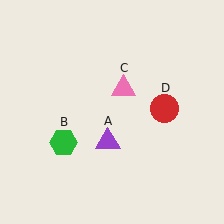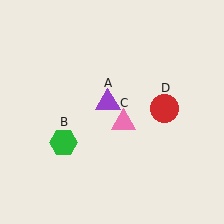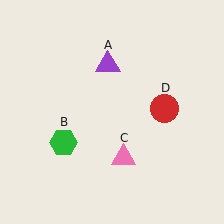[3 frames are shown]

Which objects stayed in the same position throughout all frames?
Green hexagon (object B) and red circle (object D) remained stationary.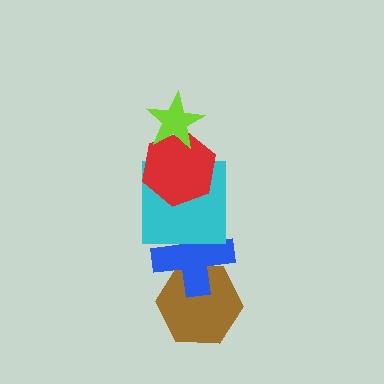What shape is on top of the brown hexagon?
The blue cross is on top of the brown hexagon.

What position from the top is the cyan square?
The cyan square is 3rd from the top.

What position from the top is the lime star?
The lime star is 1st from the top.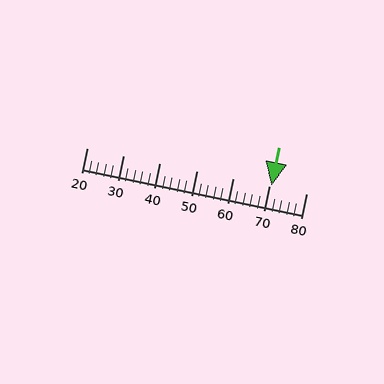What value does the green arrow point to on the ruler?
The green arrow points to approximately 70.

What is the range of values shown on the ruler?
The ruler shows values from 20 to 80.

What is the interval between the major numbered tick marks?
The major tick marks are spaced 10 units apart.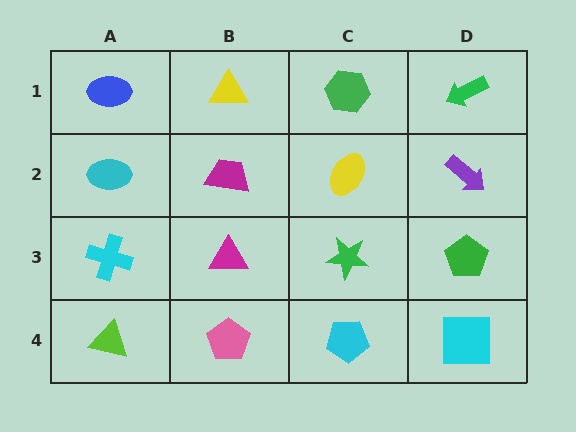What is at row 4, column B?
A pink pentagon.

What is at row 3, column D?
A green pentagon.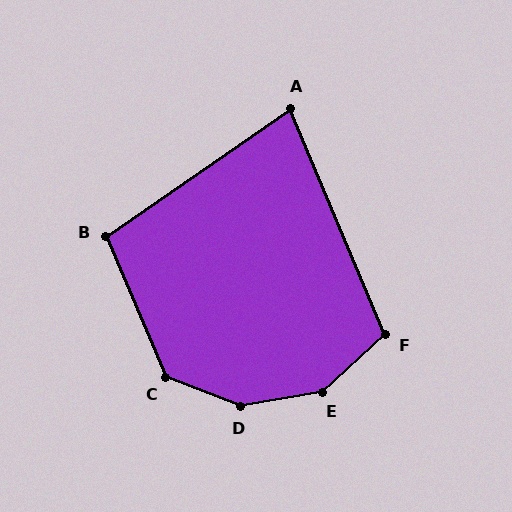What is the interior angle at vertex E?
Approximately 148 degrees (obtuse).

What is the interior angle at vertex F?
Approximately 110 degrees (obtuse).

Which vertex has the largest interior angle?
D, at approximately 149 degrees.